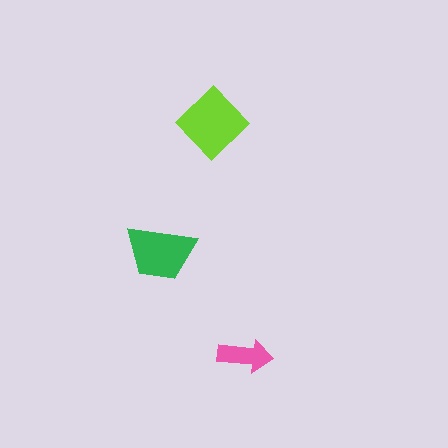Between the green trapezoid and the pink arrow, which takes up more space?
The green trapezoid.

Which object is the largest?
The lime diamond.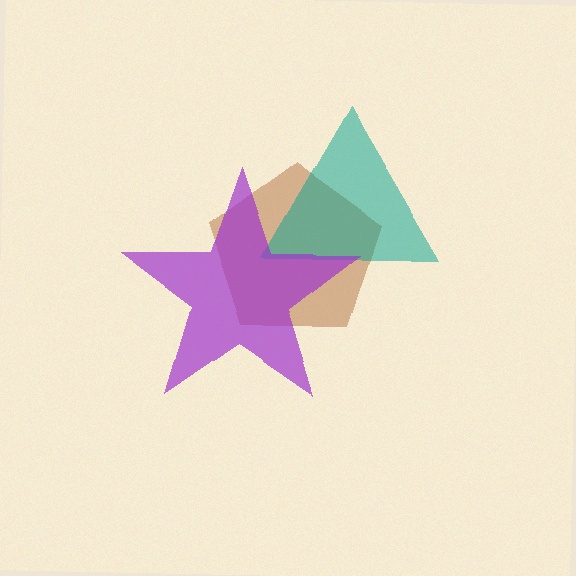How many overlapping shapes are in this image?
There are 3 overlapping shapes in the image.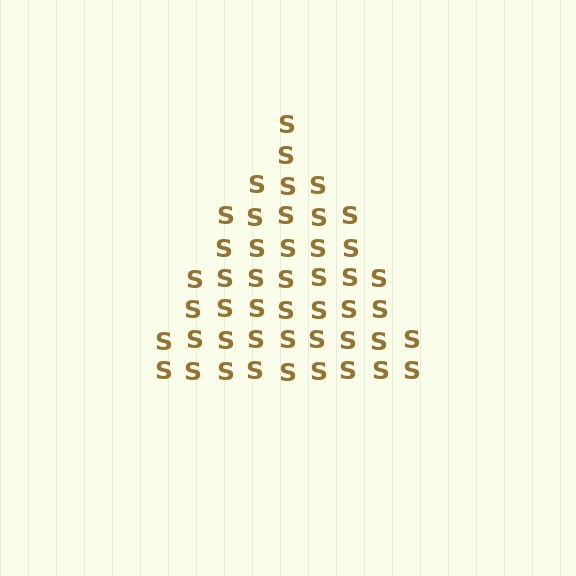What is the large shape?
The large shape is a triangle.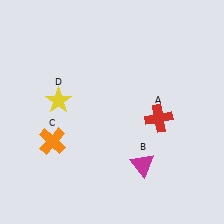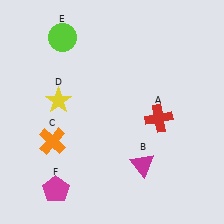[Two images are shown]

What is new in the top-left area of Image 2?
A lime circle (E) was added in the top-left area of Image 2.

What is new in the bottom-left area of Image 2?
A magenta pentagon (F) was added in the bottom-left area of Image 2.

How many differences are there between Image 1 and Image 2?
There are 2 differences between the two images.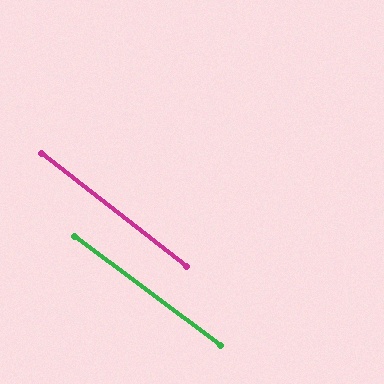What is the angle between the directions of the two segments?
Approximately 2 degrees.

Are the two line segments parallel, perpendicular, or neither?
Parallel — their directions differ by only 1.5°.